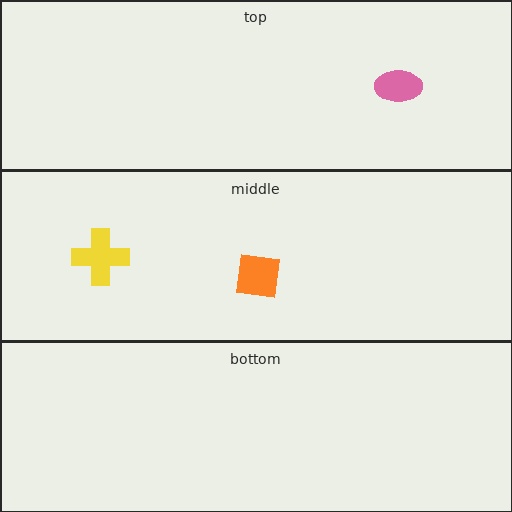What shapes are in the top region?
The pink ellipse.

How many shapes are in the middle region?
2.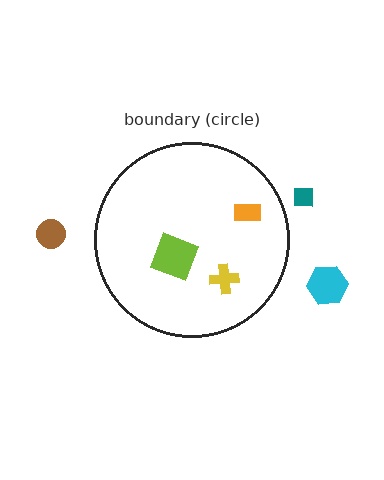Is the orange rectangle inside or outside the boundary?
Inside.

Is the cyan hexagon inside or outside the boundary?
Outside.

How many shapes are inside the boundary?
3 inside, 3 outside.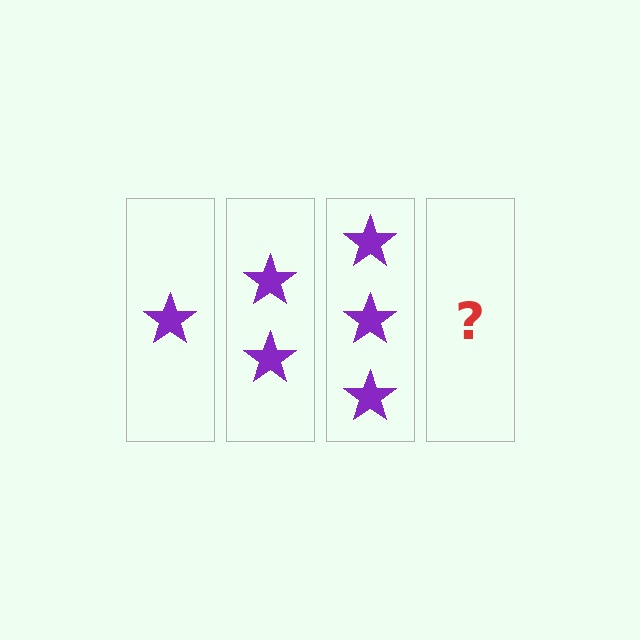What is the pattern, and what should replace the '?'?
The pattern is that each step adds one more star. The '?' should be 4 stars.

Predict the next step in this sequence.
The next step is 4 stars.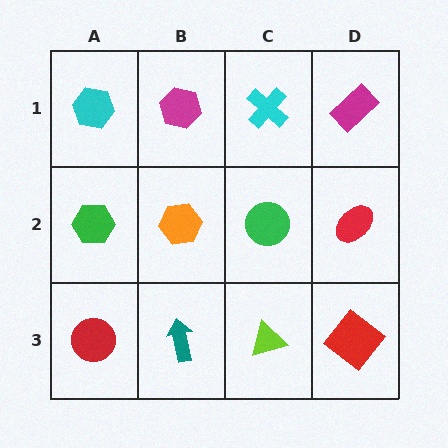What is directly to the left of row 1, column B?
A cyan hexagon.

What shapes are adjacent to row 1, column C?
A green circle (row 2, column C), a magenta hexagon (row 1, column B), a magenta rectangle (row 1, column D).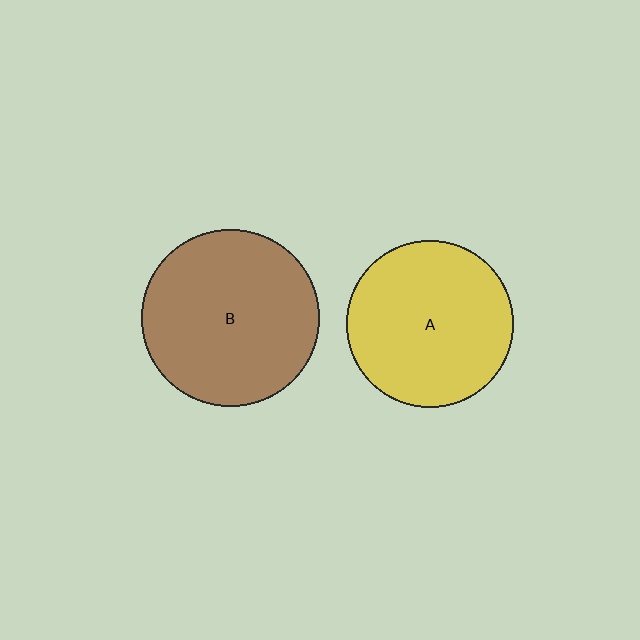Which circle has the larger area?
Circle B (brown).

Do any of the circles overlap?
No, none of the circles overlap.